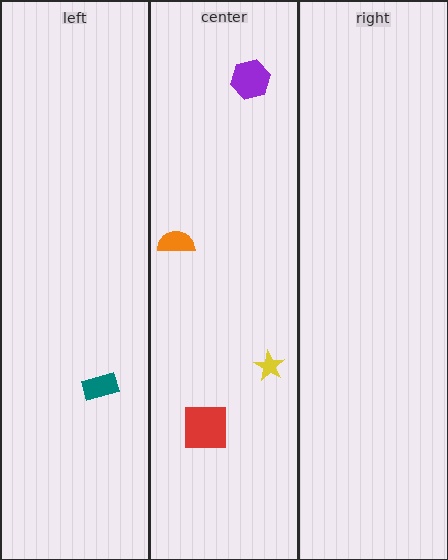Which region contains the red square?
The center region.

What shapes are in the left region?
The teal rectangle.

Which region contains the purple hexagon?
The center region.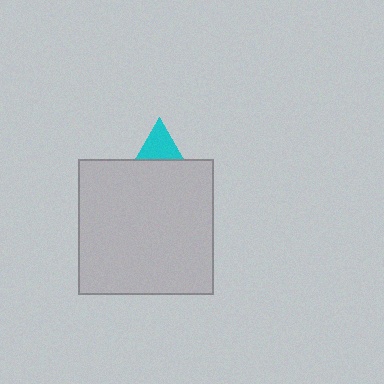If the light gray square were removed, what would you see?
You would see the complete cyan triangle.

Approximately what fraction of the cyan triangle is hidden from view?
Roughly 69% of the cyan triangle is hidden behind the light gray square.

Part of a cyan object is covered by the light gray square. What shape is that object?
It is a triangle.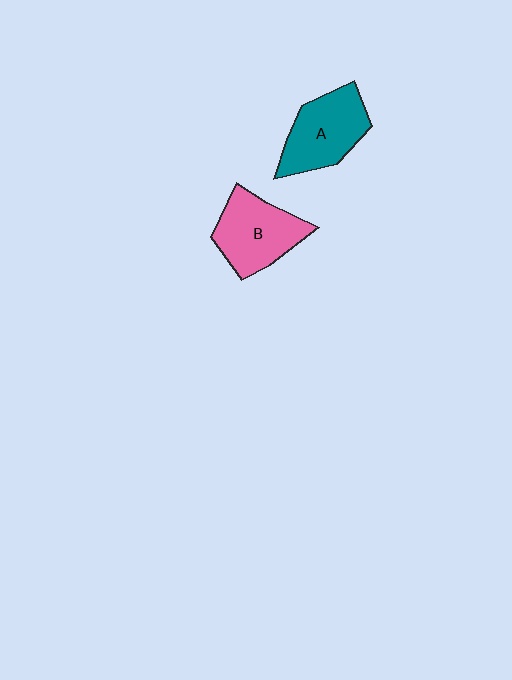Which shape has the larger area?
Shape A (teal).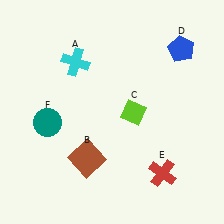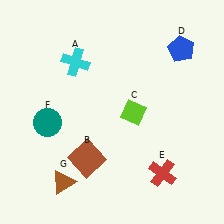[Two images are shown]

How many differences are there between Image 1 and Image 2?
There is 1 difference between the two images.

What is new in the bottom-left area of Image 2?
A brown triangle (G) was added in the bottom-left area of Image 2.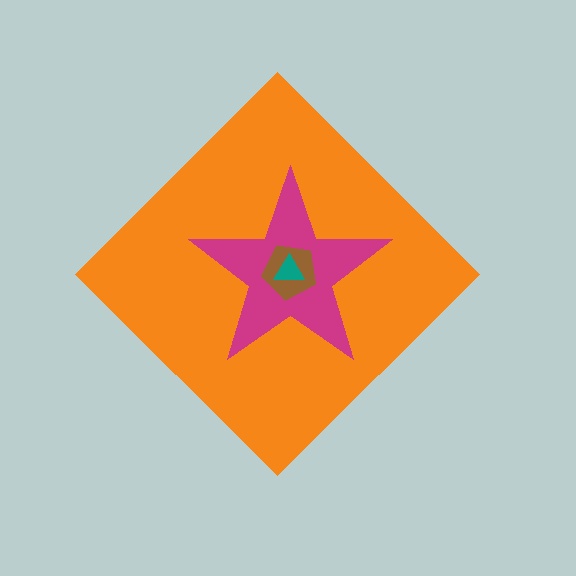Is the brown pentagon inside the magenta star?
Yes.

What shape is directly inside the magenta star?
The brown pentagon.